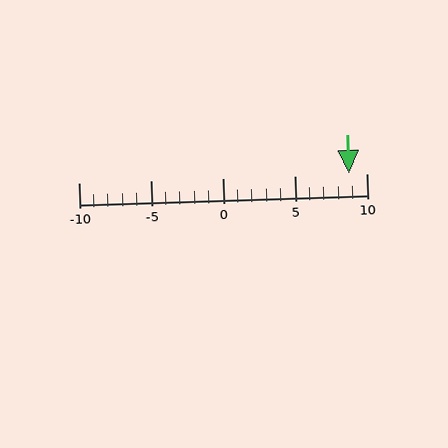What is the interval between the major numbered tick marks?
The major tick marks are spaced 5 units apart.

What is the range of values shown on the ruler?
The ruler shows values from -10 to 10.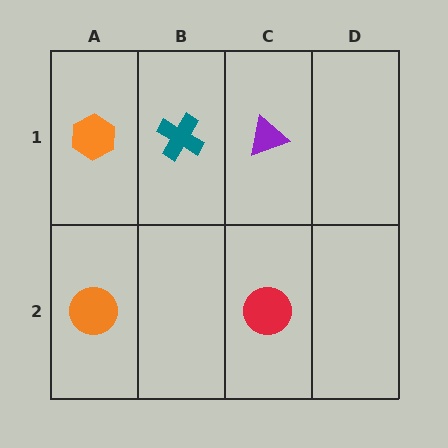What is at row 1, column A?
An orange hexagon.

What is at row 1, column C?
A purple triangle.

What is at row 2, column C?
A red circle.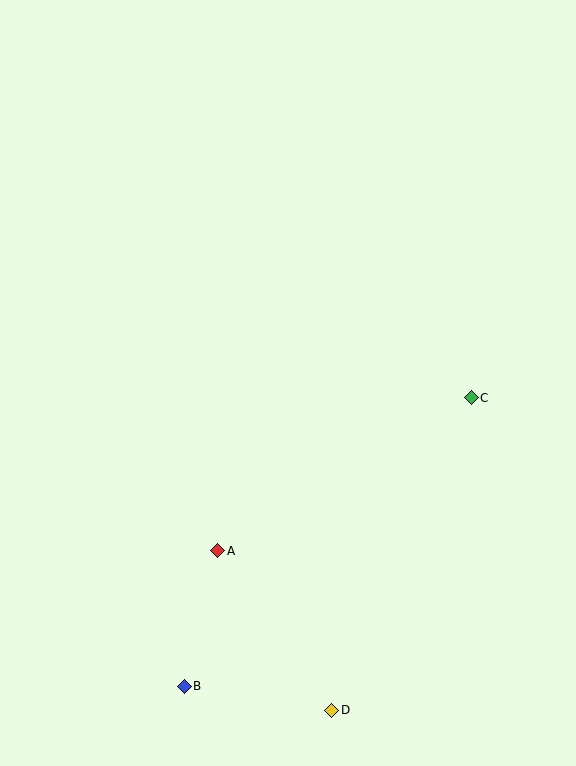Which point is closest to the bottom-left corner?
Point B is closest to the bottom-left corner.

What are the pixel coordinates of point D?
Point D is at (332, 710).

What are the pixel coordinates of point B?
Point B is at (184, 686).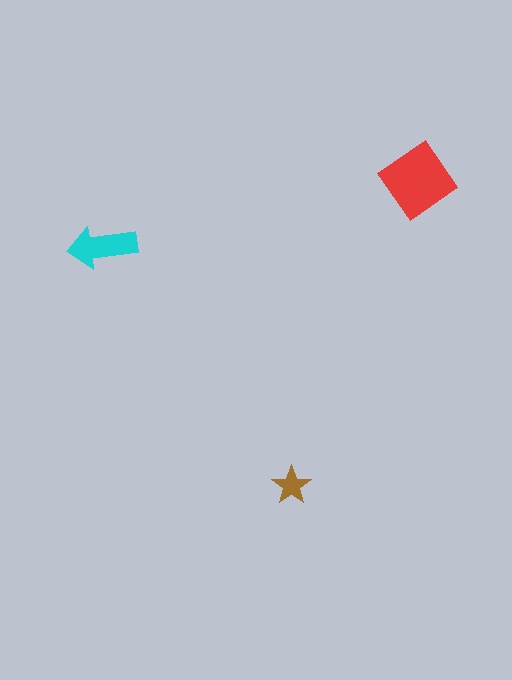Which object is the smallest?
The brown star.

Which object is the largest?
The red diamond.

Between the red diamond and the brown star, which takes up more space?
The red diamond.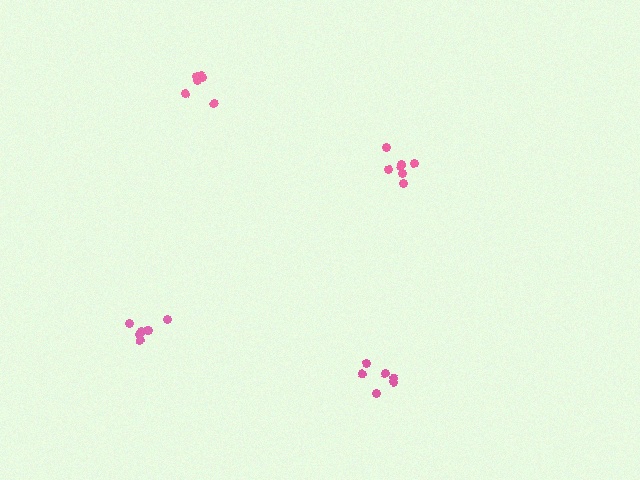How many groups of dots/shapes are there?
There are 4 groups.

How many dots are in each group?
Group 1: 7 dots, Group 2: 7 dots, Group 3: 6 dots, Group 4: 6 dots (26 total).